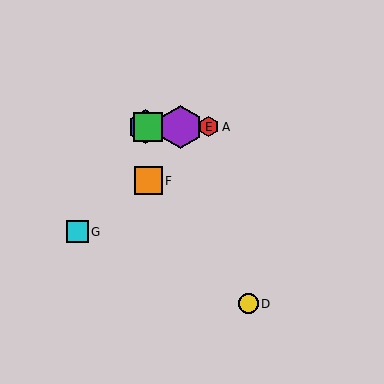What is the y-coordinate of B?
Object B is at y≈127.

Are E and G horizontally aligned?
No, E is at y≈127 and G is at y≈232.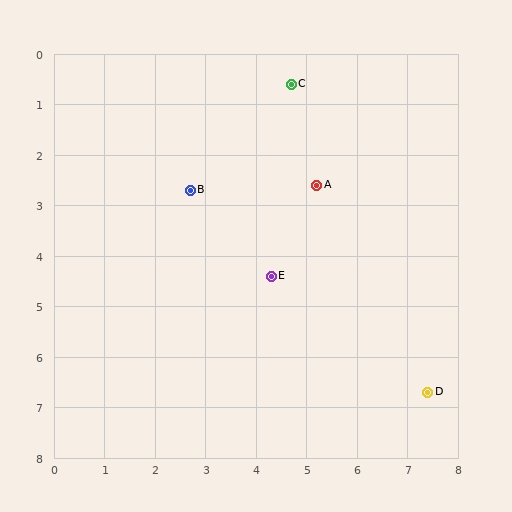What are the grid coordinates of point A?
Point A is at approximately (5.2, 2.6).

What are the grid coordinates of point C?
Point C is at approximately (4.7, 0.6).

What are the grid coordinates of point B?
Point B is at approximately (2.7, 2.7).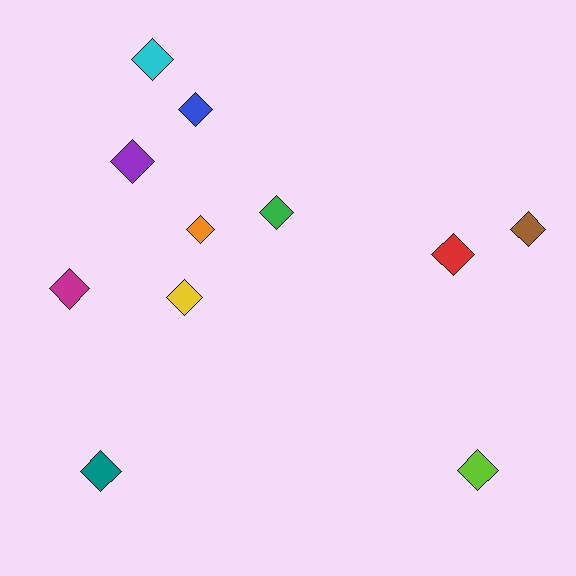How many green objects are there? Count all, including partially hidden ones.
There is 1 green object.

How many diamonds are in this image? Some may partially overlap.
There are 11 diamonds.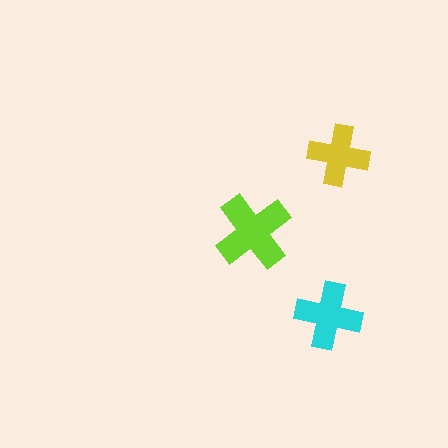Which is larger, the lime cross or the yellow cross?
The lime one.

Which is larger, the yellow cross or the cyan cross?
The cyan one.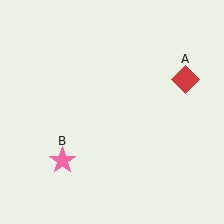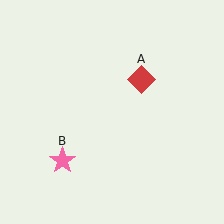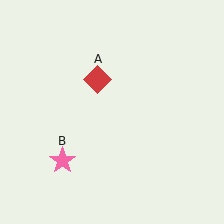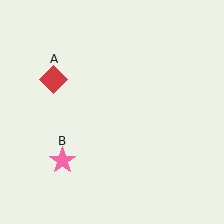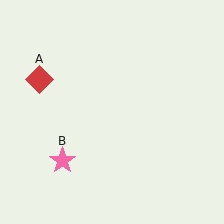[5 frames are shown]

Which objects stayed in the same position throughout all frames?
Pink star (object B) remained stationary.